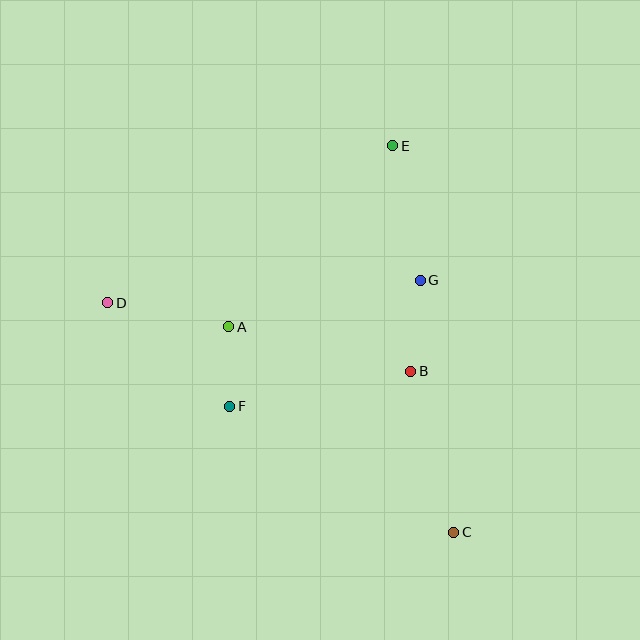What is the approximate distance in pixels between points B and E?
The distance between B and E is approximately 226 pixels.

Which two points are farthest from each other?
Points C and D are farthest from each other.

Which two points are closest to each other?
Points A and F are closest to each other.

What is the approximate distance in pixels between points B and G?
The distance between B and G is approximately 92 pixels.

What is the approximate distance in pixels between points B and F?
The distance between B and F is approximately 184 pixels.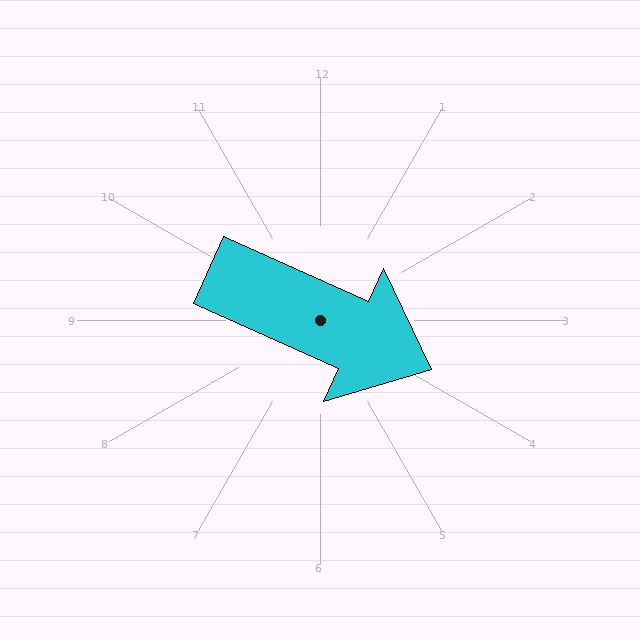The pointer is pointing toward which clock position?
Roughly 4 o'clock.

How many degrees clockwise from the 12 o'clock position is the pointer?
Approximately 114 degrees.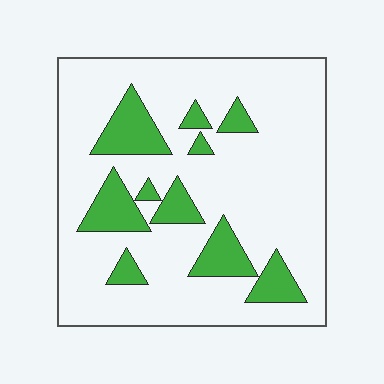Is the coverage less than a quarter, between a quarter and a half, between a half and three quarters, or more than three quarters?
Less than a quarter.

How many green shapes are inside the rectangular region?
10.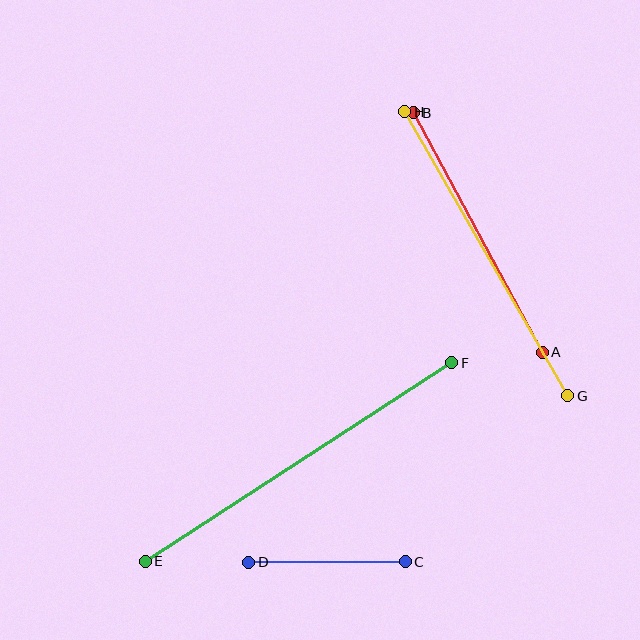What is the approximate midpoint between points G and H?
The midpoint is at approximately (486, 254) pixels.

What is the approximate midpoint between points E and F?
The midpoint is at approximately (298, 462) pixels.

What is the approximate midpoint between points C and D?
The midpoint is at approximately (327, 562) pixels.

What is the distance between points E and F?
The distance is approximately 365 pixels.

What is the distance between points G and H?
The distance is approximately 327 pixels.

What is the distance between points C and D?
The distance is approximately 157 pixels.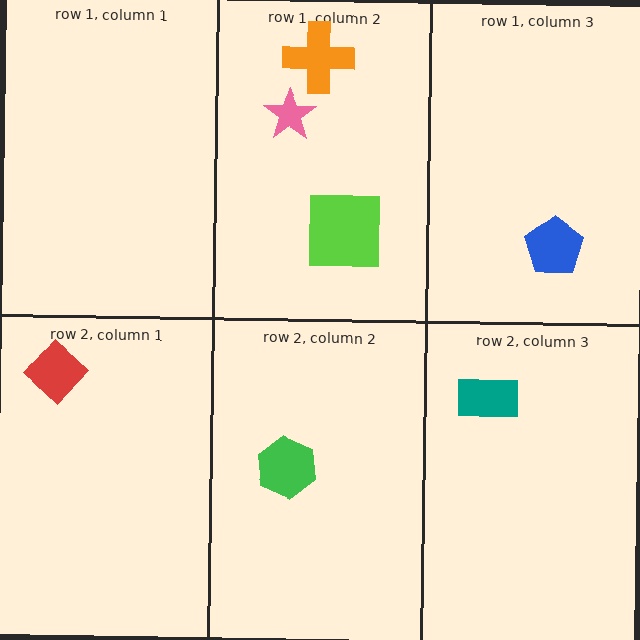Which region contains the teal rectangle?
The row 2, column 3 region.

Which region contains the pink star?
The row 1, column 2 region.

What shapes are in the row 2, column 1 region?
The red diamond.